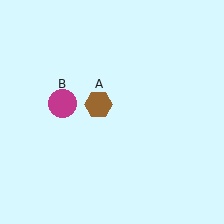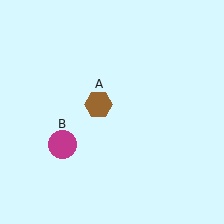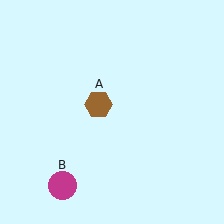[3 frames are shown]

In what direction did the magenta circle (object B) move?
The magenta circle (object B) moved down.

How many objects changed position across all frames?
1 object changed position: magenta circle (object B).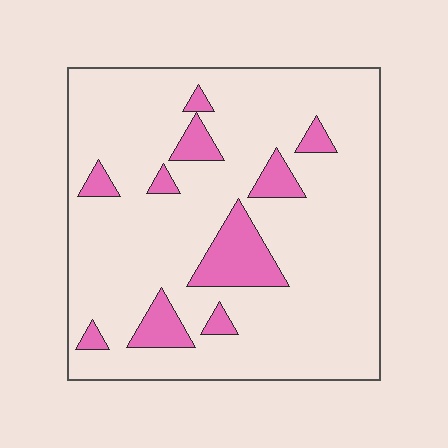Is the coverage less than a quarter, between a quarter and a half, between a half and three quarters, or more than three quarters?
Less than a quarter.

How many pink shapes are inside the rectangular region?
10.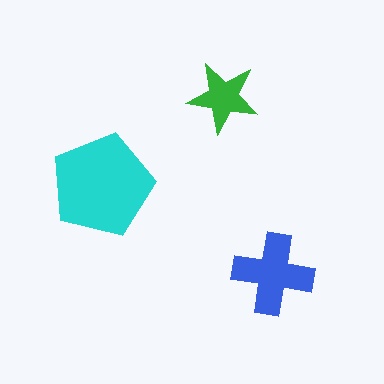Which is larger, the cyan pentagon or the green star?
The cyan pentagon.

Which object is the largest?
The cyan pentagon.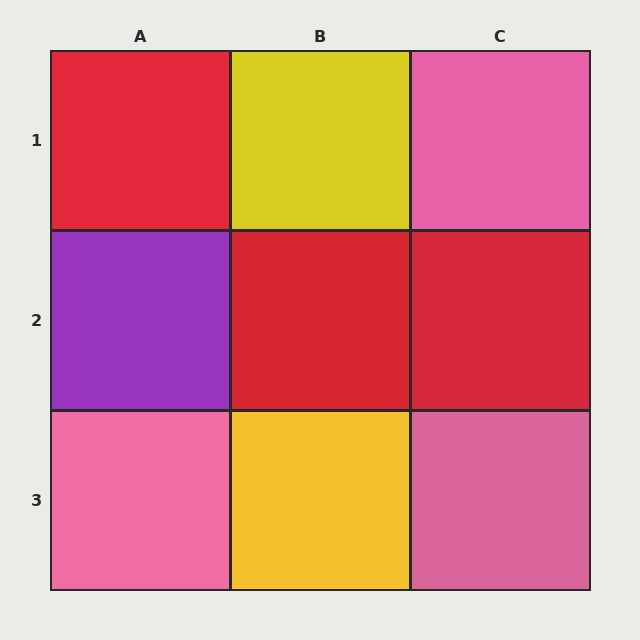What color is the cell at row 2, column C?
Red.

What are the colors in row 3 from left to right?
Pink, yellow, pink.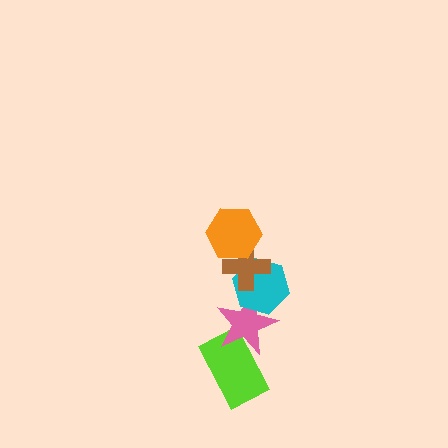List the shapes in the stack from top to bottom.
From top to bottom: the orange hexagon, the brown cross, the cyan hexagon, the pink star, the lime rectangle.